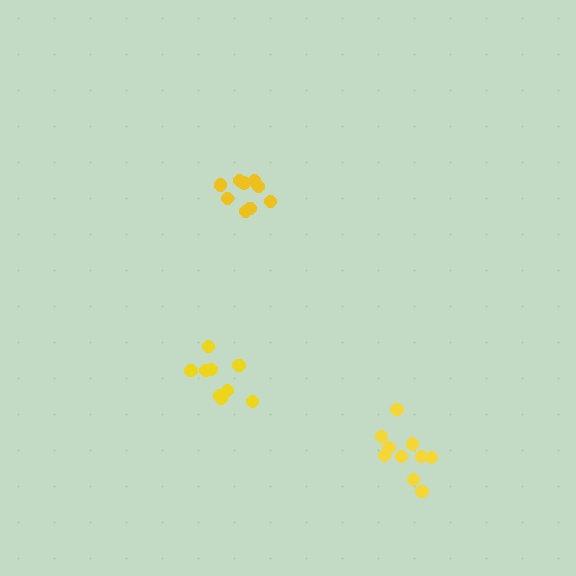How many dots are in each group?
Group 1: 9 dots, Group 2: 9 dots, Group 3: 10 dots (28 total).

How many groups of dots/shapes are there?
There are 3 groups.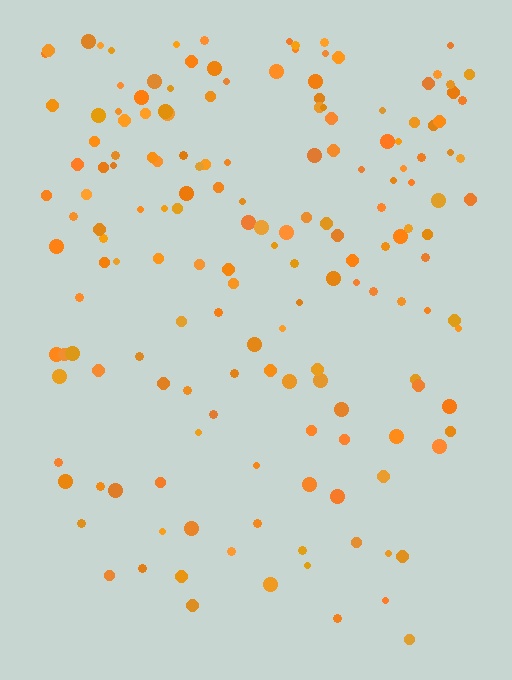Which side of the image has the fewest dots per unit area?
The bottom.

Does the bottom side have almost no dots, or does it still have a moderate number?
Still a moderate number, just noticeably fewer than the top.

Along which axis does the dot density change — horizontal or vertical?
Vertical.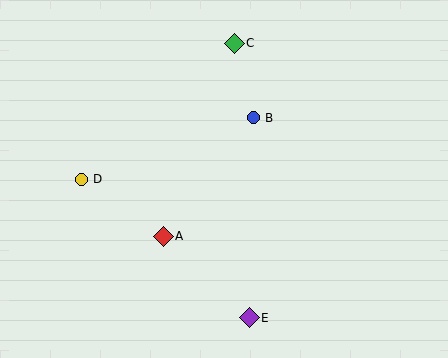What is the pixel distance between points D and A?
The distance between D and A is 99 pixels.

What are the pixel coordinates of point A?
Point A is at (163, 236).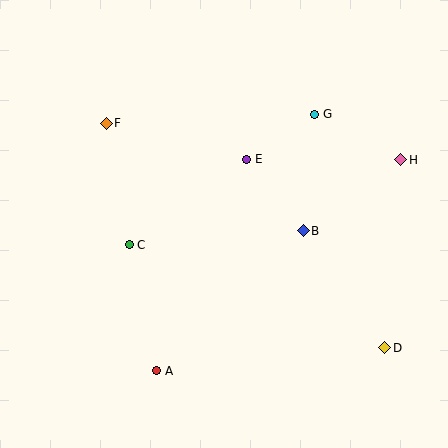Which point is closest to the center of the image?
Point E at (247, 159) is closest to the center.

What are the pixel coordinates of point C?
Point C is at (129, 245).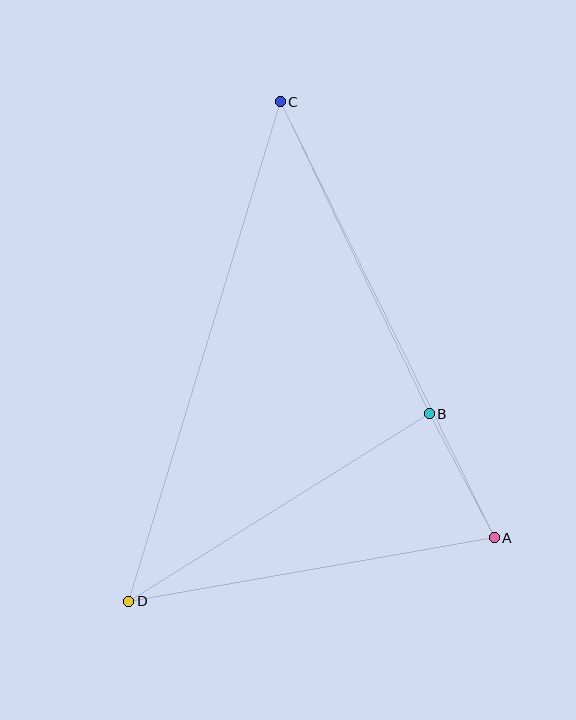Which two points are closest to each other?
Points A and B are closest to each other.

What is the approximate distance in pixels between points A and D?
The distance between A and D is approximately 371 pixels.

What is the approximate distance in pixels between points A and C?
The distance between A and C is approximately 486 pixels.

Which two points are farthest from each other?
Points C and D are farthest from each other.